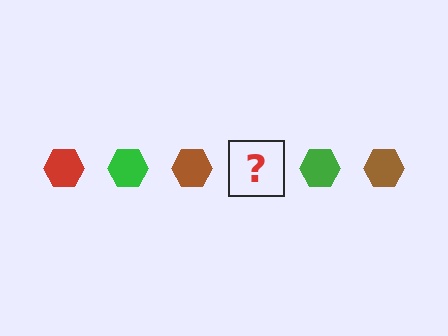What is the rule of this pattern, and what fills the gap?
The rule is that the pattern cycles through red, green, brown hexagons. The gap should be filled with a red hexagon.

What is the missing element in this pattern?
The missing element is a red hexagon.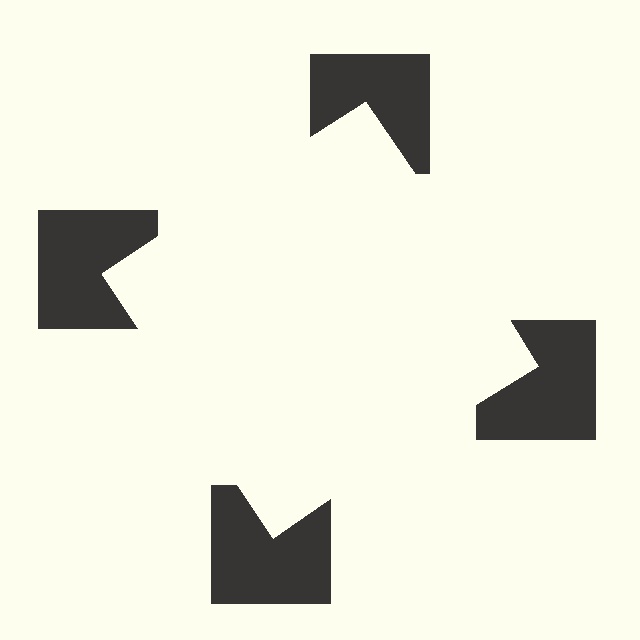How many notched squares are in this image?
There are 4 — one at each vertex of the illusory square.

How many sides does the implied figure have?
4 sides.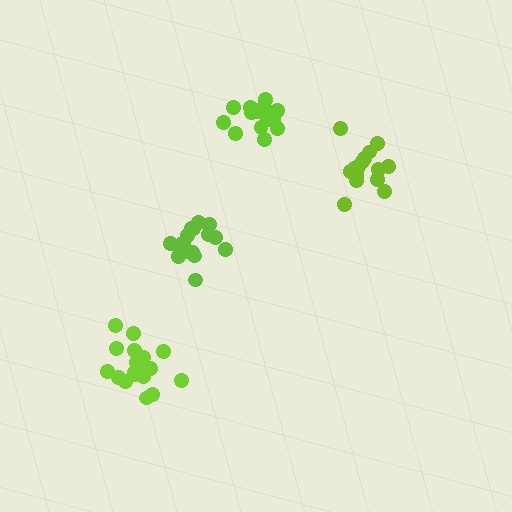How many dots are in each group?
Group 1: 15 dots, Group 2: 16 dots, Group 3: 17 dots, Group 4: 18 dots (66 total).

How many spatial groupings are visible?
There are 4 spatial groupings.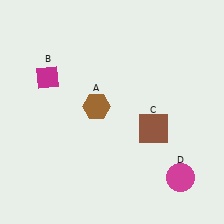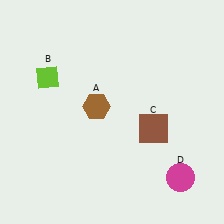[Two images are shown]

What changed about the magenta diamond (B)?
In Image 1, B is magenta. In Image 2, it changed to lime.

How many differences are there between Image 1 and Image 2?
There is 1 difference between the two images.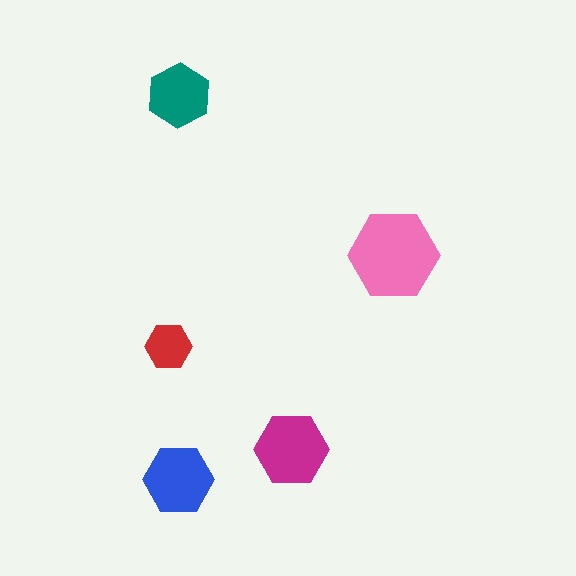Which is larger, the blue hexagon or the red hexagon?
The blue one.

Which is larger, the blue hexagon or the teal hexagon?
The blue one.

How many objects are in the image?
There are 5 objects in the image.